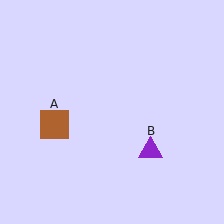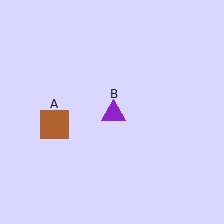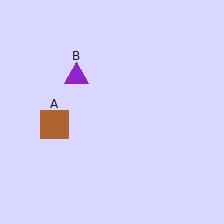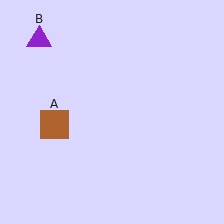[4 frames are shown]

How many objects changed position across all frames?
1 object changed position: purple triangle (object B).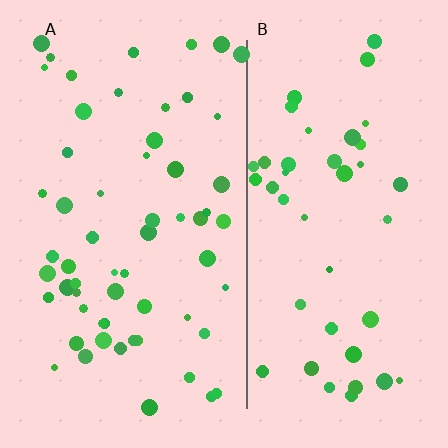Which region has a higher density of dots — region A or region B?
A (the left).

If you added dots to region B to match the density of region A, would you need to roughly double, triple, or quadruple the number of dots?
Approximately double.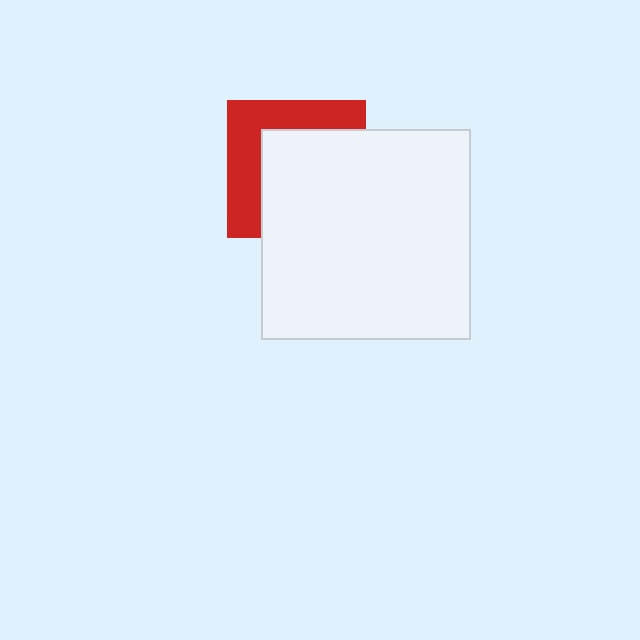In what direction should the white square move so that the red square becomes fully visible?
The white square should move toward the lower-right. That is the shortest direction to clear the overlap and leave the red square fully visible.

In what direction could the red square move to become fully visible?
The red square could move toward the upper-left. That would shift it out from behind the white square entirely.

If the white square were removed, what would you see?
You would see the complete red square.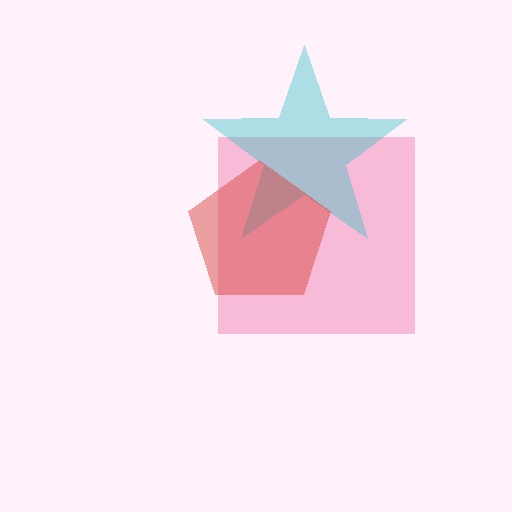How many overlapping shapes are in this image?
There are 3 overlapping shapes in the image.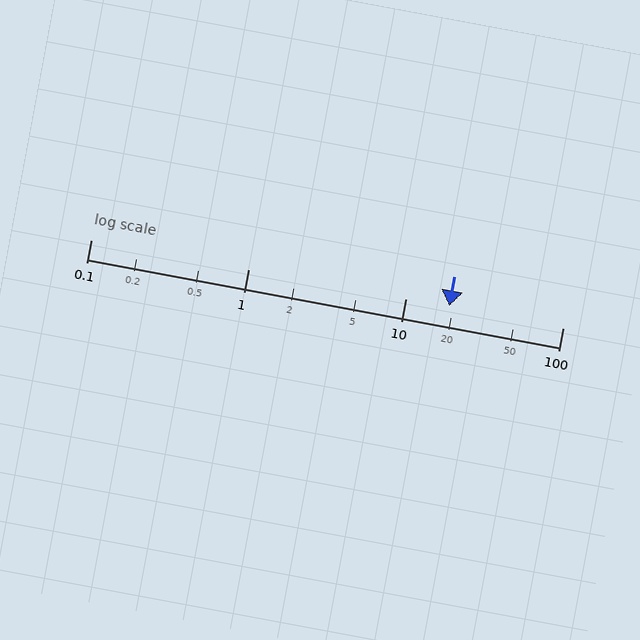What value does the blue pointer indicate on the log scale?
The pointer indicates approximately 19.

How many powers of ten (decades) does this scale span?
The scale spans 3 decades, from 0.1 to 100.